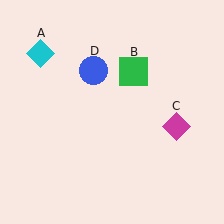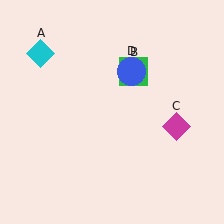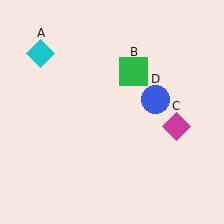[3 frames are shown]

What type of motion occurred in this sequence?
The blue circle (object D) rotated clockwise around the center of the scene.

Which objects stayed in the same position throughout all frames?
Cyan diamond (object A) and green square (object B) and magenta diamond (object C) remained stationary.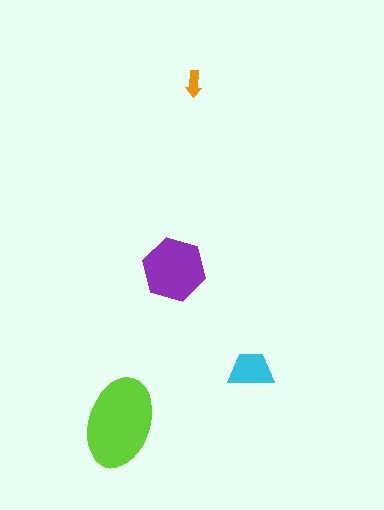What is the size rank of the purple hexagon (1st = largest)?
2nd.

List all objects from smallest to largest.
The orange arrow, the cyan trapezoid, the purple hexagon, the lime ellipse.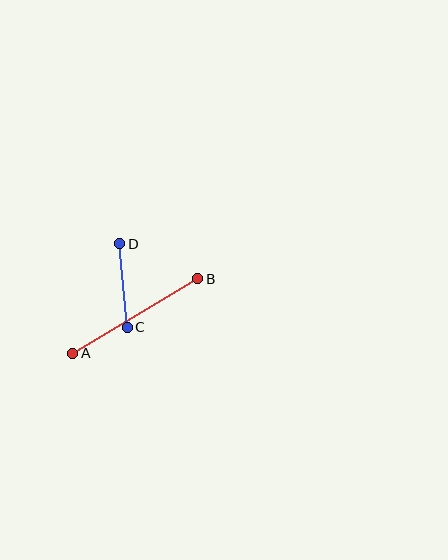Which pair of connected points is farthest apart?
Points A and B are farthest apart.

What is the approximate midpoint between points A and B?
The midpoint is at approximately (135, 316) pixels.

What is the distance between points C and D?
The distance is approximately 84 pixels.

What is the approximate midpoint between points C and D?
The midpoint is at approximately (124, 285) pixels.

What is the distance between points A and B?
The distance is approximately 146 pixels.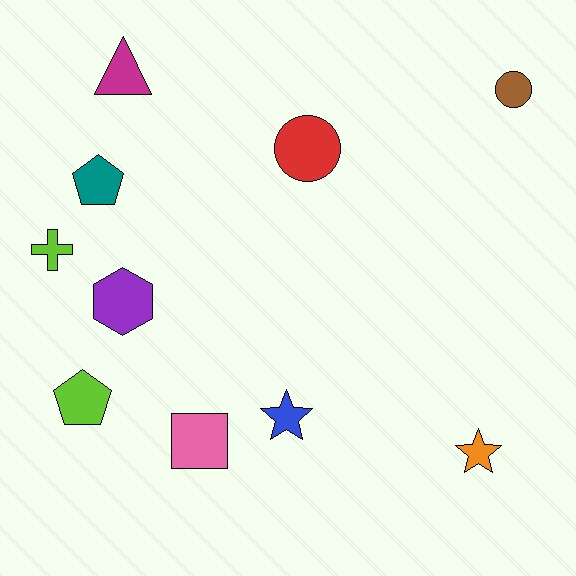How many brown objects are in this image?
There is 1 brown object.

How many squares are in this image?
There is 1 square.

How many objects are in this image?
There are 10 objects.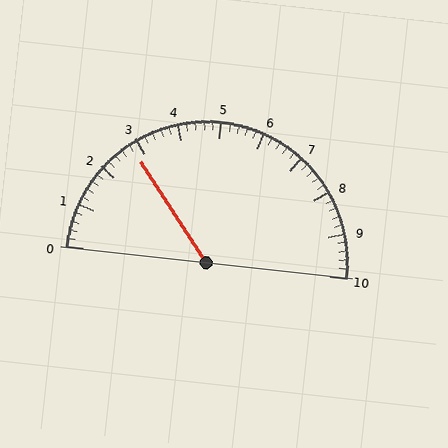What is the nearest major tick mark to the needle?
The nearest major tick mark is 3.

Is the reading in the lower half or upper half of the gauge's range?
The reading is in the lower half of the range (0 to 10).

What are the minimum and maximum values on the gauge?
The gauge ranges from 0 to 10.